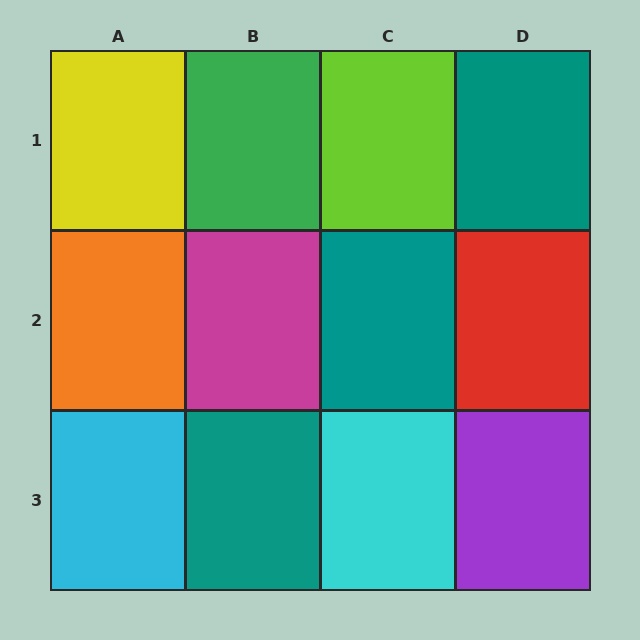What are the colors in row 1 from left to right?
Yellow, green, lime, teal.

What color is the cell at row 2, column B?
Magenta.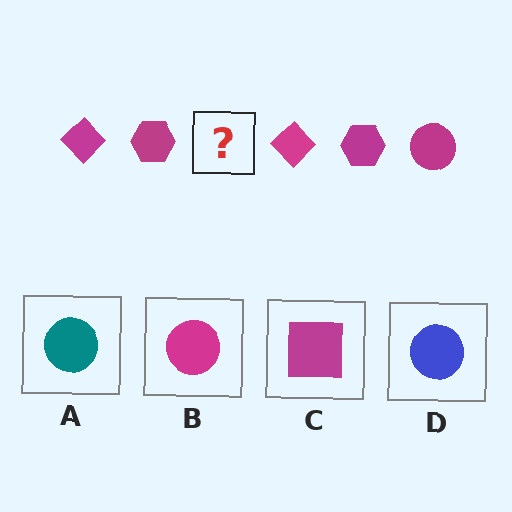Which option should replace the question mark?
Option B.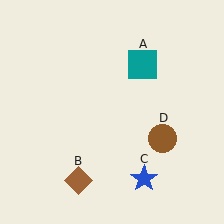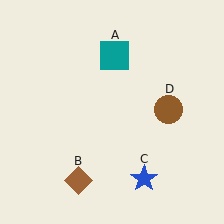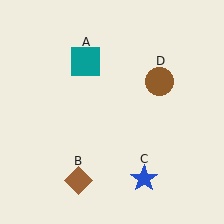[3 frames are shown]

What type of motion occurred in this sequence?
The teal square (object A), brown circle (object D) rotated counterclockwise around the center of the scene.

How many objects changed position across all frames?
2 objects changed position: teal square (object A), brown circle (object D).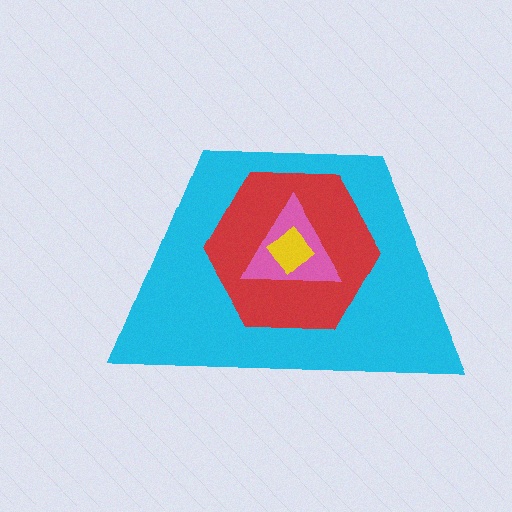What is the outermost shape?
The cyan trapezoid.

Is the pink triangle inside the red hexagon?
Yes.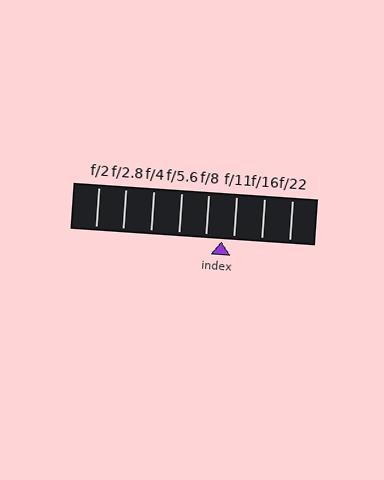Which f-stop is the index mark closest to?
The index mark is closest to f/11.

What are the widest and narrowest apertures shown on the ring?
The widest aperture shown is f/2 and the narrowest is f/22.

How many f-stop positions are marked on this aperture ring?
There are 8 f-stop positions marked.